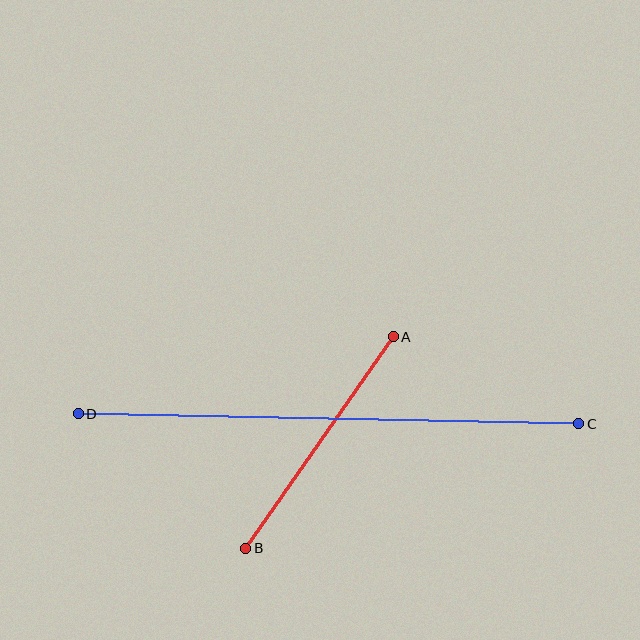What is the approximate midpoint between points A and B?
The midpoint is at approximately (320, 442) pixels.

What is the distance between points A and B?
The distance is approximately 258 pixels.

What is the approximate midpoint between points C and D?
The midpoint is at approximately (329, 419) pixels.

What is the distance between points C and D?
The distance is approximately 500 pixels.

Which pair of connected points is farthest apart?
Points C and D are farthest apart.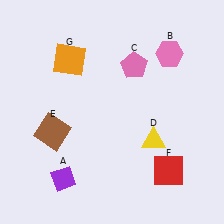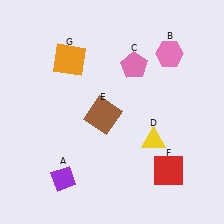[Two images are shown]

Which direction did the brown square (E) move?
The brown square (E) moved right.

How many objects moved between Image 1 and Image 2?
1 object moved between the two images.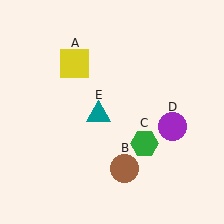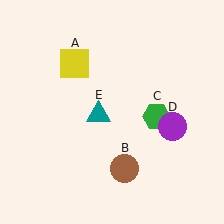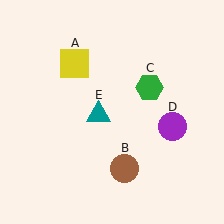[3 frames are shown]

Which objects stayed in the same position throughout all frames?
Yellow square (object A) and brown circle (object B) and purple circle (object D) and teal triangle (object E) remained stationary.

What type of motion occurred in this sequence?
The green hexagon (object C) rotated counterclockwise around the center of the scene.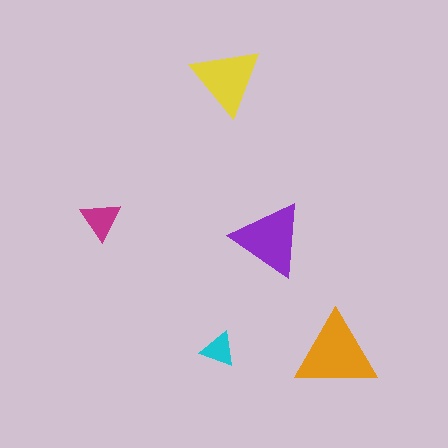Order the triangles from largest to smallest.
the orange one, the purple one, the yellow one, the magenta one, the cyan one.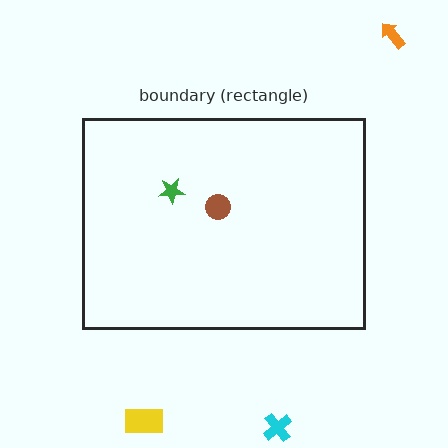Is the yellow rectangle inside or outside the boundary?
Outside.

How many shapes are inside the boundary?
2 inside, 3 outside.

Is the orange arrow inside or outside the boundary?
Outside.